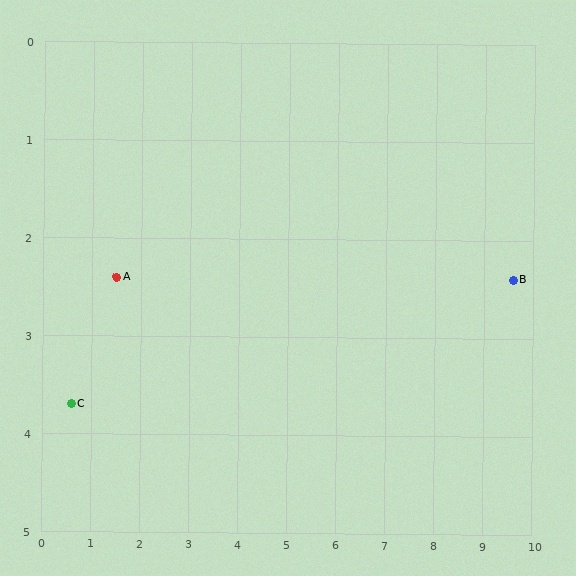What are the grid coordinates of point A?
Point A is at approximately (1.5, 2.4).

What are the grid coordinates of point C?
Point C is at approximately (0.6, 3.7).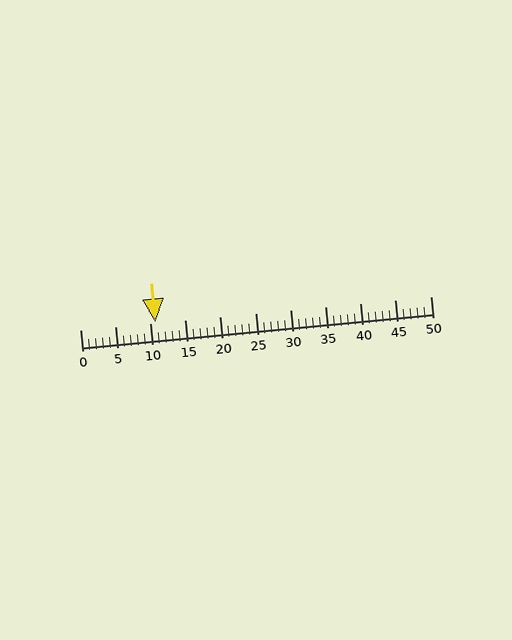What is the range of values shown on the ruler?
The ruler shows values from 0 to 50.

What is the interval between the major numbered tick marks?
The major tick marks are spaced 5 units apart.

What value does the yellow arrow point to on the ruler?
The yellow arrow points to approximately 11.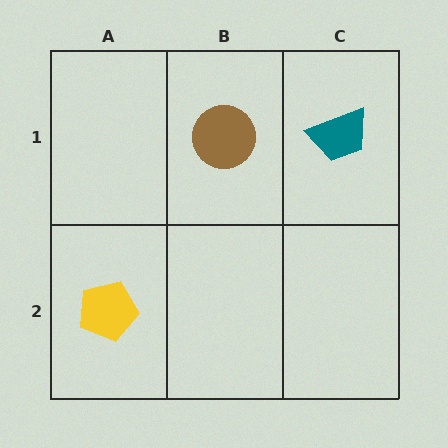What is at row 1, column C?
A teal trapezoid.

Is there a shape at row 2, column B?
No, that cell is empty.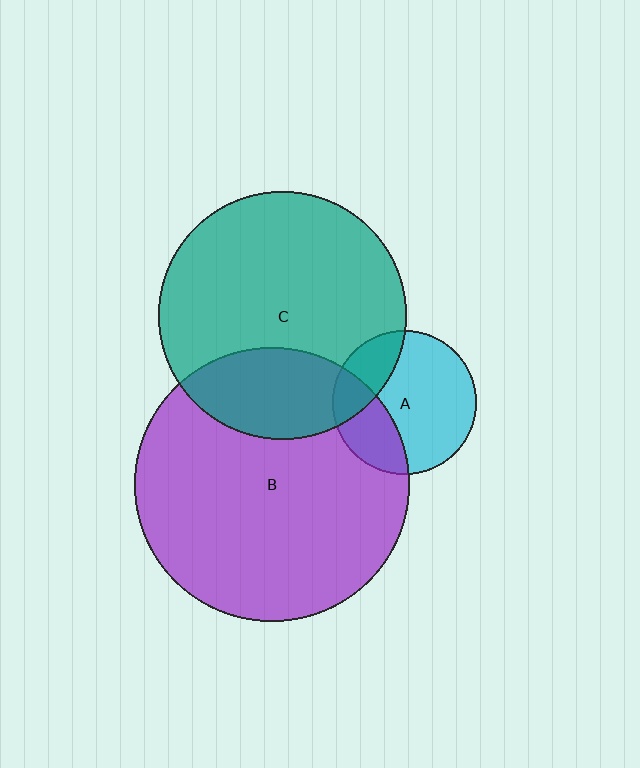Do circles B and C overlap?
Yes.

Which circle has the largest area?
Circle B (purple).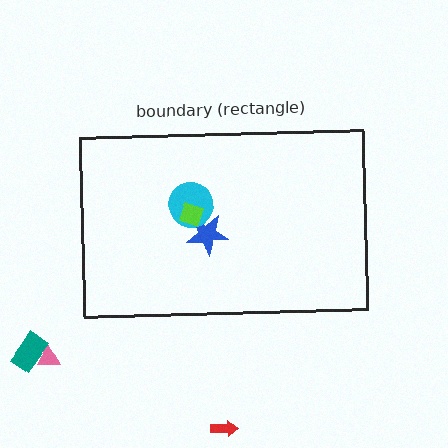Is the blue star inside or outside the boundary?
Inside.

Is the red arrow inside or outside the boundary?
Outside.